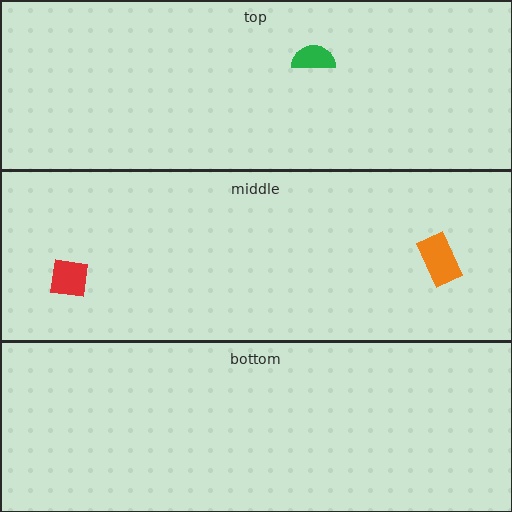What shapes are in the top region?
The green semicircle.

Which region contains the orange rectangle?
The middle region.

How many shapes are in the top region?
1.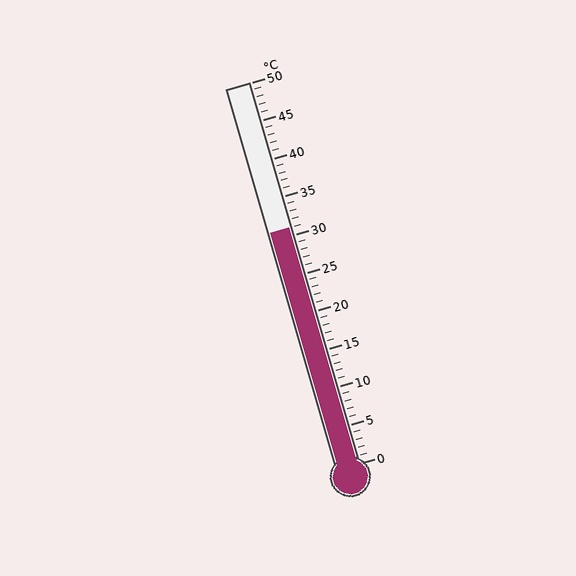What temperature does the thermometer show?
The thermometer shows approximately 31°C.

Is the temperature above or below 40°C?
The temperature is below 40°C.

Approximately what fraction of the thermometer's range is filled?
The thermometer is filled to approximately 60% of its range.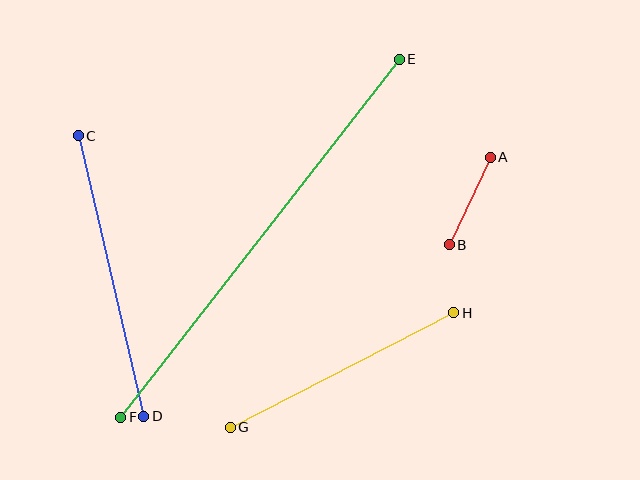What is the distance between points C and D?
The distance is approximately 288 pixels.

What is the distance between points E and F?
The distance is approximately 454 pixels.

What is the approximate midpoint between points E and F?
The midpoint is at approximately (260, 238) pixels.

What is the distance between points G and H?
The distance is approximately 251 pixels.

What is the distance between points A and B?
The distance is approximately 96 pixels.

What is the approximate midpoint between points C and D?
The midpoint is at approximately (111, 276) pixels.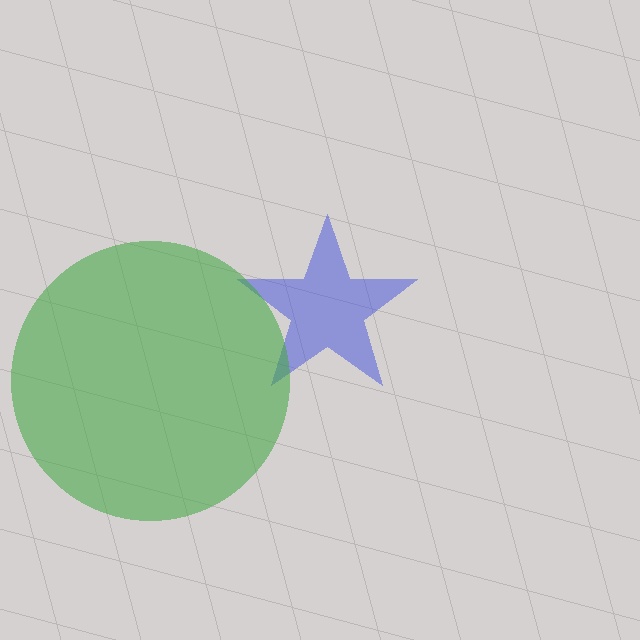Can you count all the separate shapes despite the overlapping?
Yes, there are 2 separate shapes.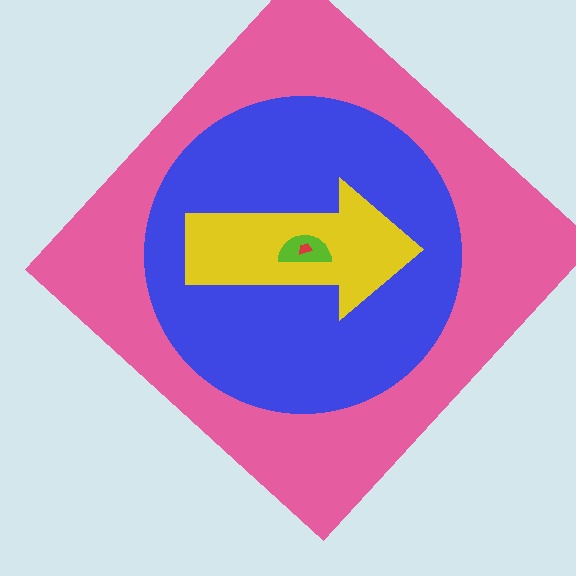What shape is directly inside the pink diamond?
The blue circle.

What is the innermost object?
The red trapezoid.